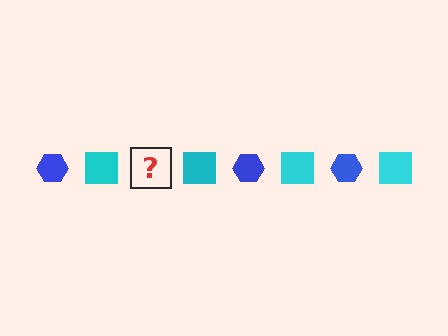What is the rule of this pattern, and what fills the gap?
The rule is that the pattern alternates between blue hexagon and cyan square. The gap should be filled with a blue hexagon.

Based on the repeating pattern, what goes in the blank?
The blank should be a blue hexagon.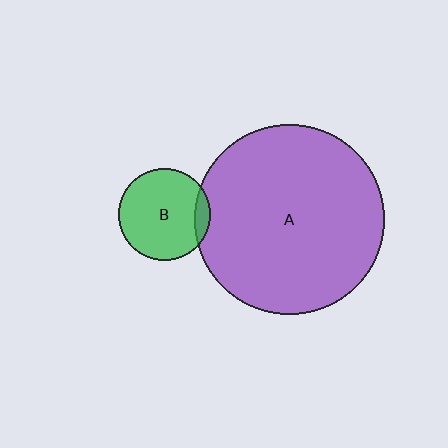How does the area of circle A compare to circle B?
Approximately 4.3 times.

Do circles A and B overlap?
Yes.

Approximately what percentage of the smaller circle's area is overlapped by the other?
Approximately 10%.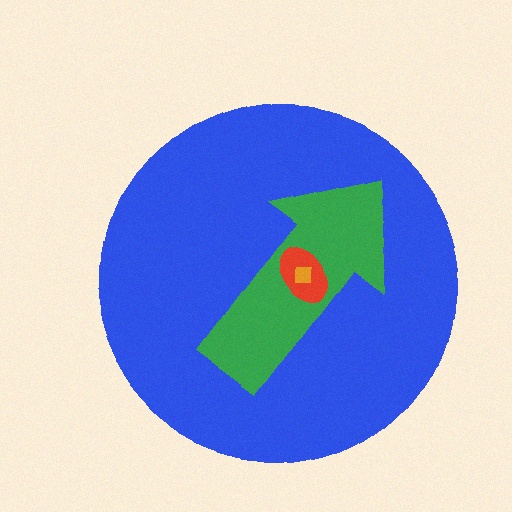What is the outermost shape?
The blue circle.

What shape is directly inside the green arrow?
The red ellipse.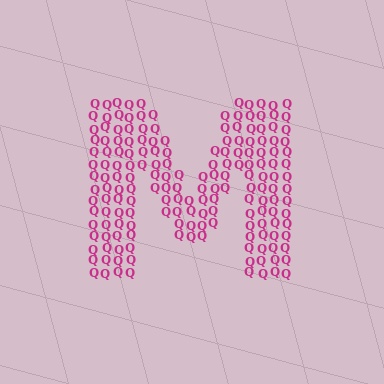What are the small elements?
The small elements are letter Q's.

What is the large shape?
The large shape is the letter M.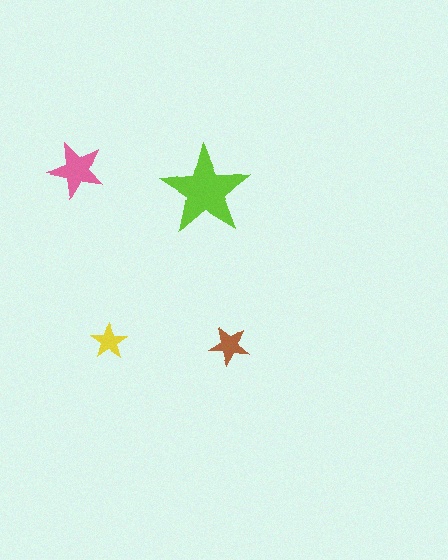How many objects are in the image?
There are 4 objects in the image.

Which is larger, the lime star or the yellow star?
The lime one.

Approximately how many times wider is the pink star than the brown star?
About 1.5 times wider.